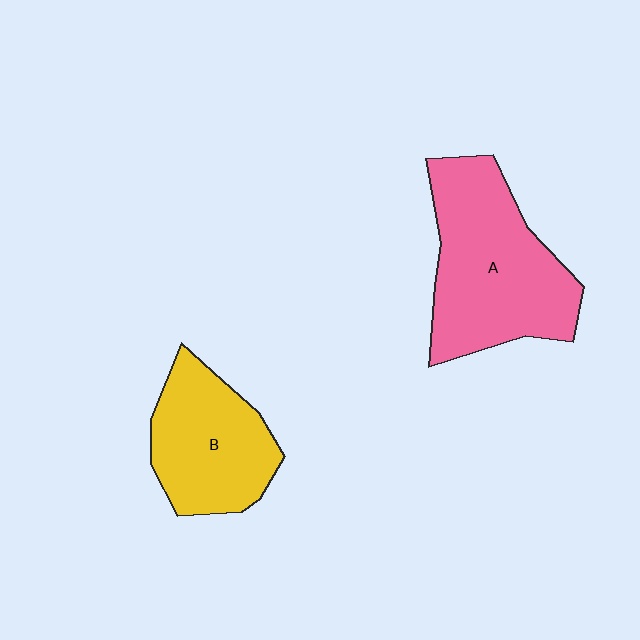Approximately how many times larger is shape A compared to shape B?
Approximately 1.4 times.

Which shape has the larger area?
Shape A (pink).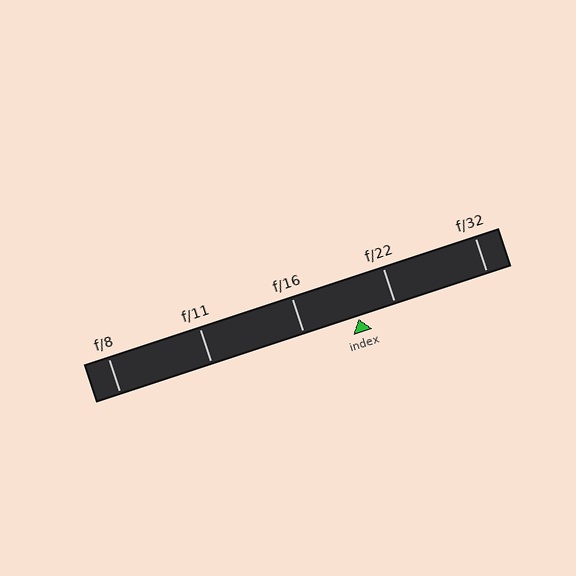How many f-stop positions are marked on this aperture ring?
There are 5 f-stop positions marked.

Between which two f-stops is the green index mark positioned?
The index mark is between f/16 and f/22.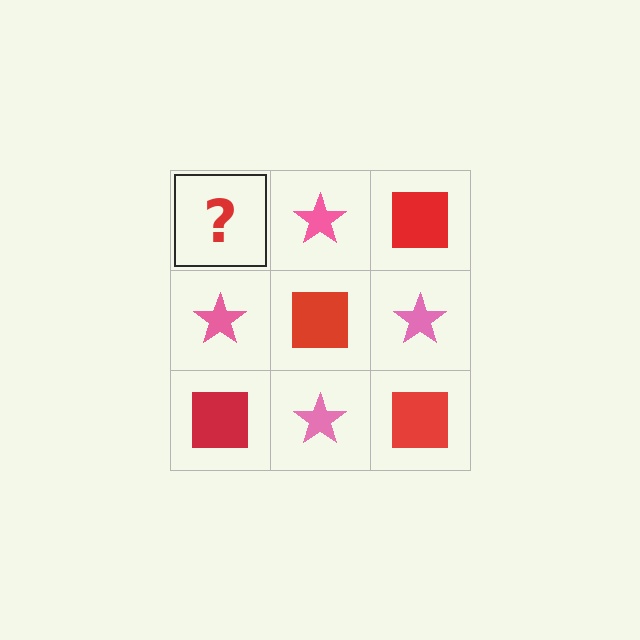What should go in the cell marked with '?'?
The missing cell should contain a red square.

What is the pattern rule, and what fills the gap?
The rule is that it alternates red square and pink star in a checkerboard pattern. The gap should be filled with a red square.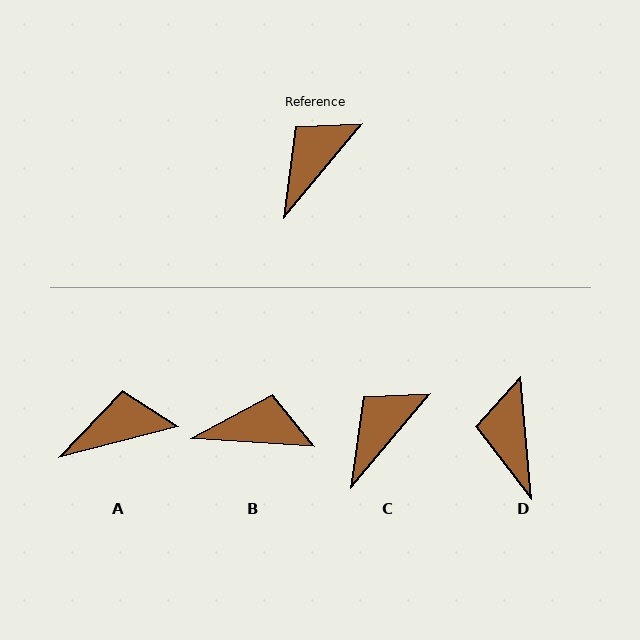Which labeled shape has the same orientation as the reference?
C.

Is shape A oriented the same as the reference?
No, it is off by about 36 degrees.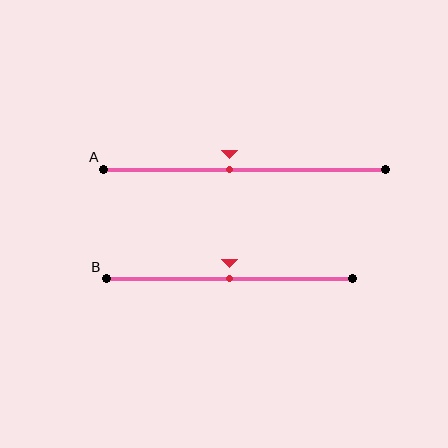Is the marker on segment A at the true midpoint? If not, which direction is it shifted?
No, the marker on segment A is shifted to the left by about 5% of the segment length.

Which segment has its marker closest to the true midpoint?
Segment B has its marker closest to the true midpoint.